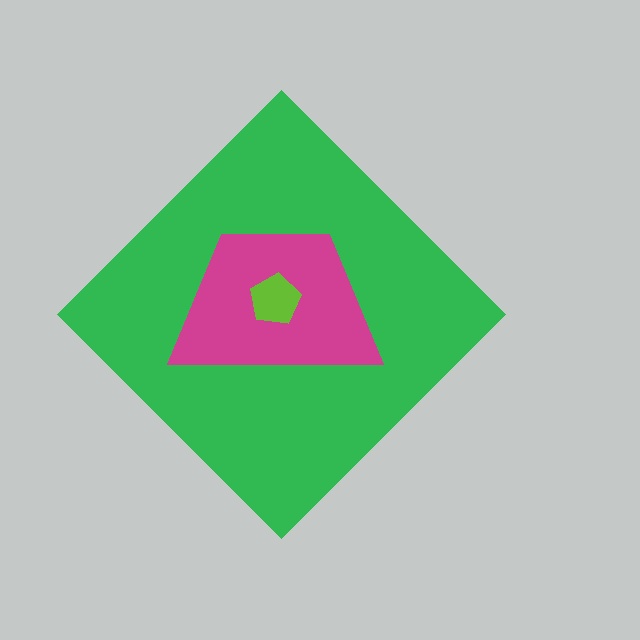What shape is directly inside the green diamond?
The magenta trapezoid.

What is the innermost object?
The lime pentagon.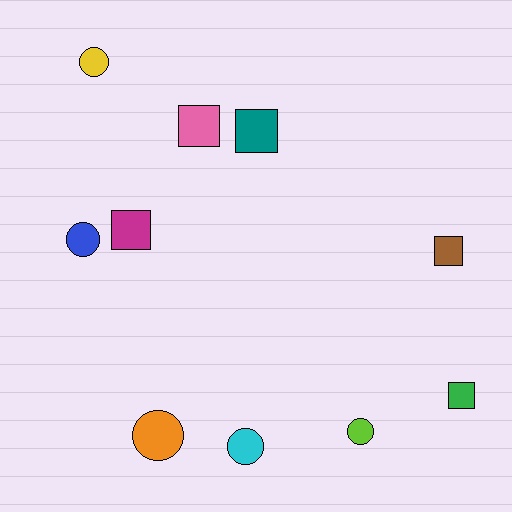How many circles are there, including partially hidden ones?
There are 5 circles.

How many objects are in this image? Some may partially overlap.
There are 10 objects.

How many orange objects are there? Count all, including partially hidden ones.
There is 1 orange object.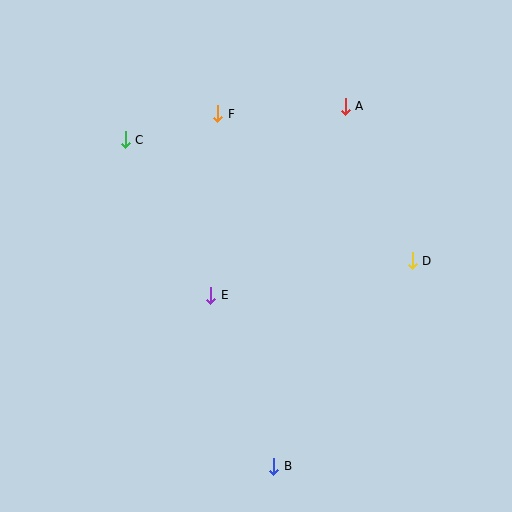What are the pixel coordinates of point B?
Point B is at (274, 466).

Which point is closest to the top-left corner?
Point C is closest to the top-left corner.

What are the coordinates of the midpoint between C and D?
The midpoint between C and D is at (269, 200).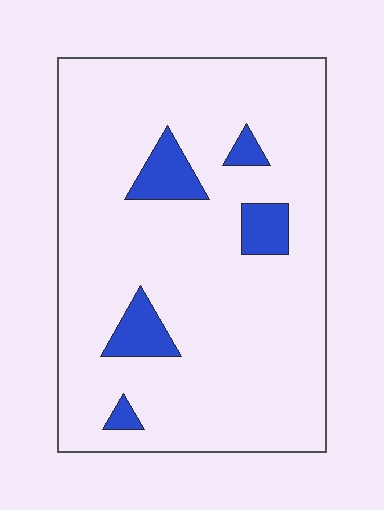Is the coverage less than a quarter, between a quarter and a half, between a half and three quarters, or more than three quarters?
Less than a quarter.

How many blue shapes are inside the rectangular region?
5.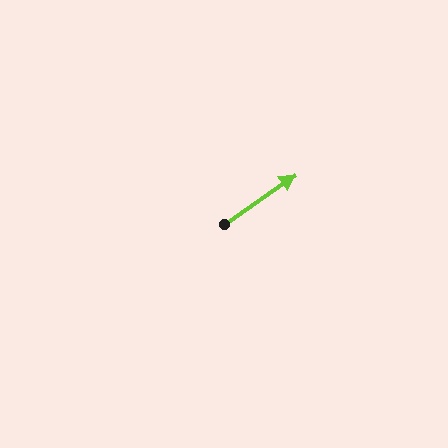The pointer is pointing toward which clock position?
Roughly 2 o'clock.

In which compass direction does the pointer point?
Northeast.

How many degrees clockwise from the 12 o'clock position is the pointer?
Approximately 55 degrees.